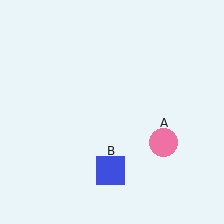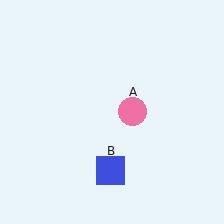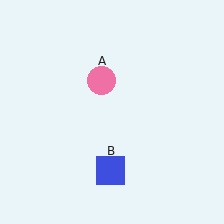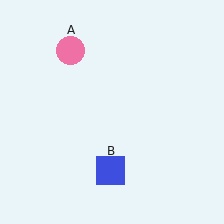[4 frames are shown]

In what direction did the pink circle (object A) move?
The pink circle (object A) moved up and to the left.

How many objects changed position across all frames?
1 object changed position: pink circle (object A).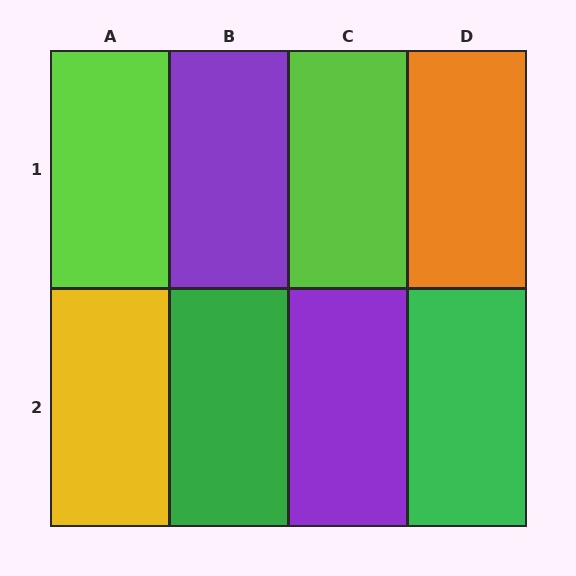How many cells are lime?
2 cells are lime.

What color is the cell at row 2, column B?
Green.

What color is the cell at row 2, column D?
Green.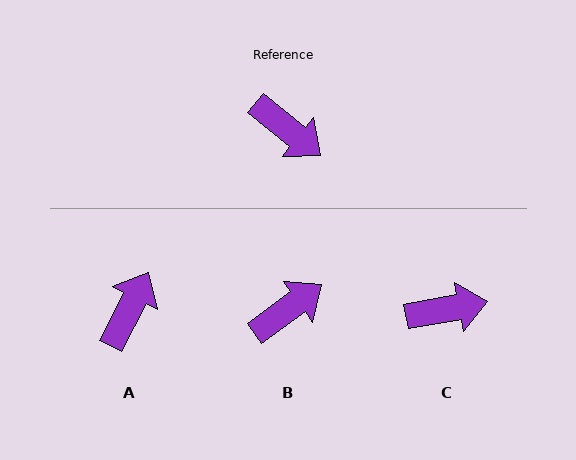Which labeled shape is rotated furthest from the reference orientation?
A, about 102 degrees away.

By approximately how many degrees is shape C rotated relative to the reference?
Approximately 49 degrees counter-clockwise.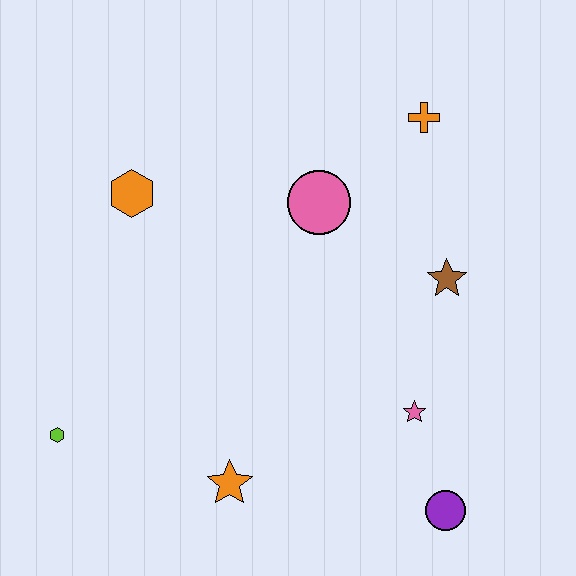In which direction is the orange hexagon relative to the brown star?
The orange hexagon is to the left of the brown star.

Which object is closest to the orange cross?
The pink circle is closest to the orange cross.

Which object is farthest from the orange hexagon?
The purple circle is farthest from the orange hexagon.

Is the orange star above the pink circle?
No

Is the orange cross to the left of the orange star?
No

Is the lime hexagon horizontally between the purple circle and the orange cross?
No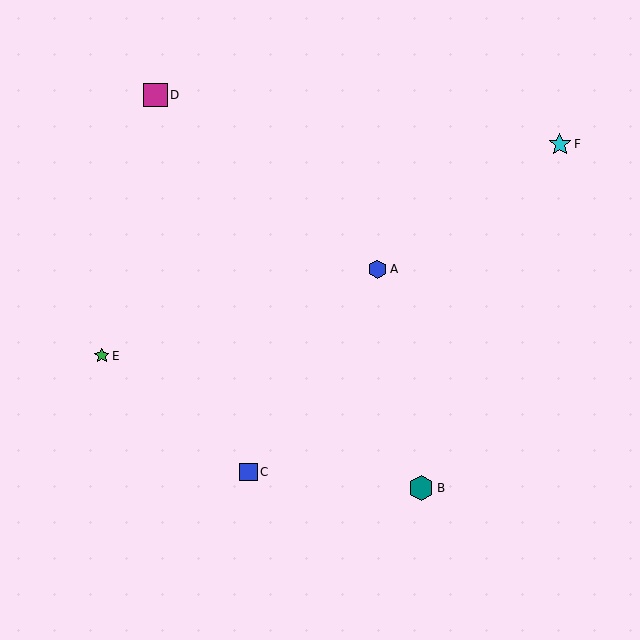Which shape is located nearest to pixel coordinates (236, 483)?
The blue square (labeled C) at (248, 472) is nearest to that location.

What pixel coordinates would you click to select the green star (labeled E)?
Click at (102, 356) to select the green star E.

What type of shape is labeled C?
Shape C is a blue square.